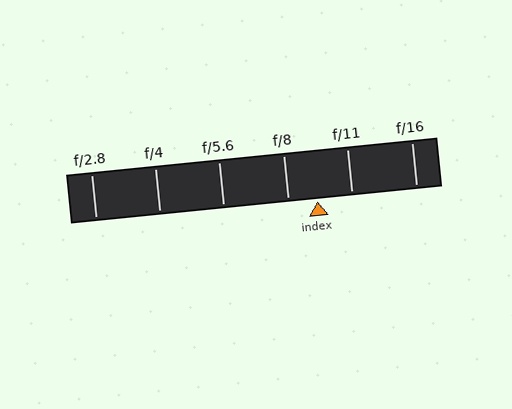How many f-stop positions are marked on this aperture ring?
There are 6 f-stop positions marked.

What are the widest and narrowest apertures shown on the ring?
The widest aperture shown is f/2.8 and the narrowest is f/16.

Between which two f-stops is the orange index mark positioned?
The index mark is between f/8 and f/11.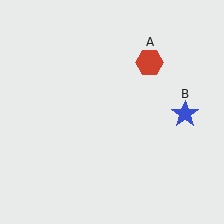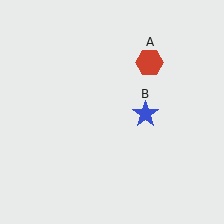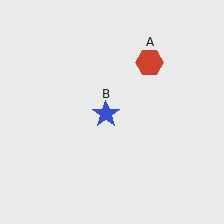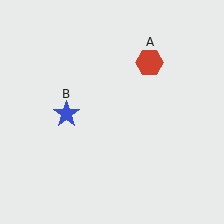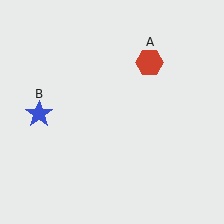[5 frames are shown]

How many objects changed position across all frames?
1 object changed position: blue star (object B).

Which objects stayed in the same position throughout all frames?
Red hexagon (object A) remained stationary.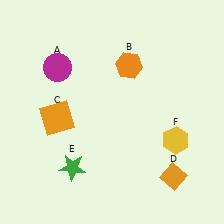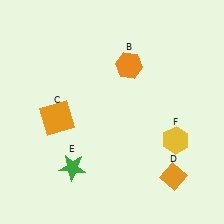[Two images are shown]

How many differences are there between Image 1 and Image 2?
There is 1 difference between the two images.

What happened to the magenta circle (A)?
The magenta circle (A) was removed in Image 2. It was in the top-left area of Image 1.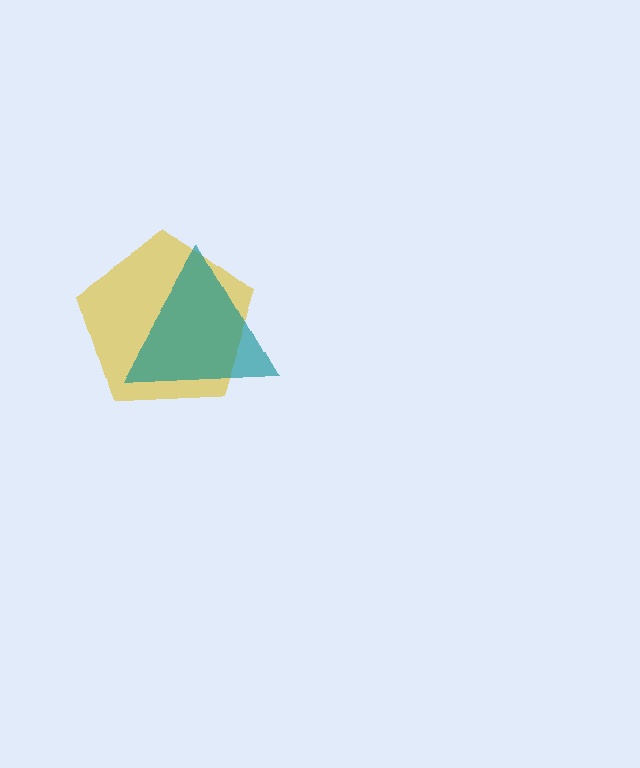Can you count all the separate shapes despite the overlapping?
Yes, there are 2 separate shapes.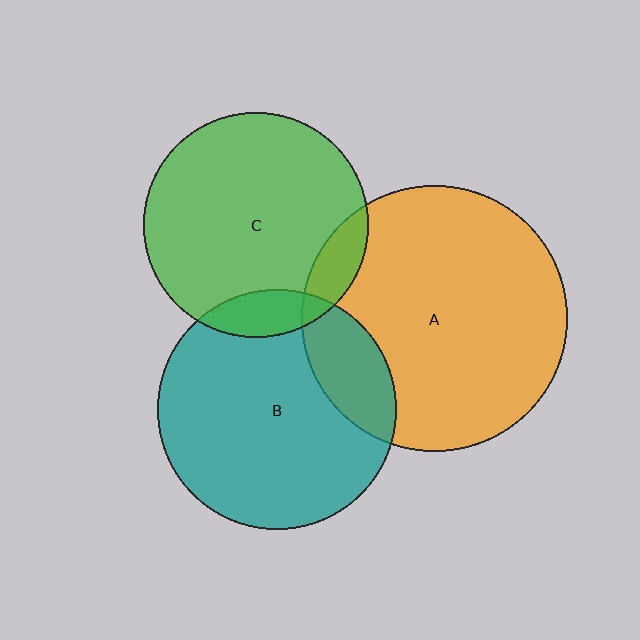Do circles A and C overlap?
Yes.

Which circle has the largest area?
Circle A (orange).